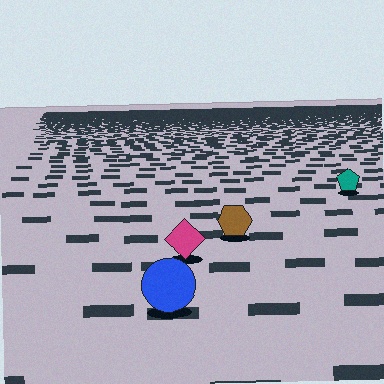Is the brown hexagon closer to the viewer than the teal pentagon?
Yes. The brown hexagon is closer — you can tell from the texture gradient: the ground texture is coarser near it.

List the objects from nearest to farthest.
From nearest to farthest: the blue circle, the magenta diamond, the brown hexagon, the teal pentagon.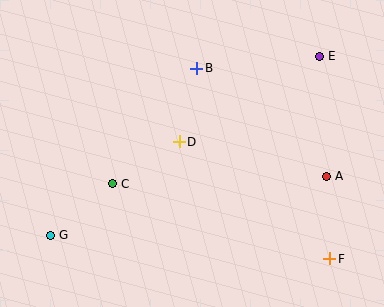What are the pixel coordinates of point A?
Point A is at (327, 176).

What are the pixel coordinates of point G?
Point G is at (51, 235).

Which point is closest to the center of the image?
Point D at (179, 142) is closest to the center.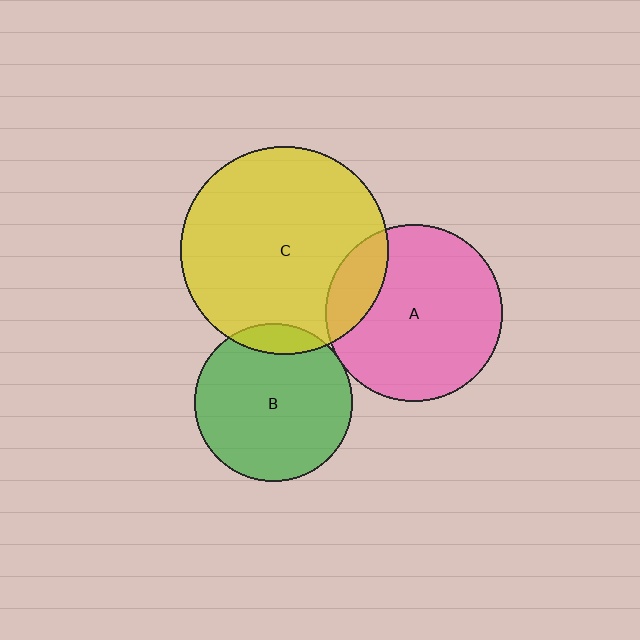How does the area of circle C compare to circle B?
Approximately 1.7 times.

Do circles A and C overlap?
Yes.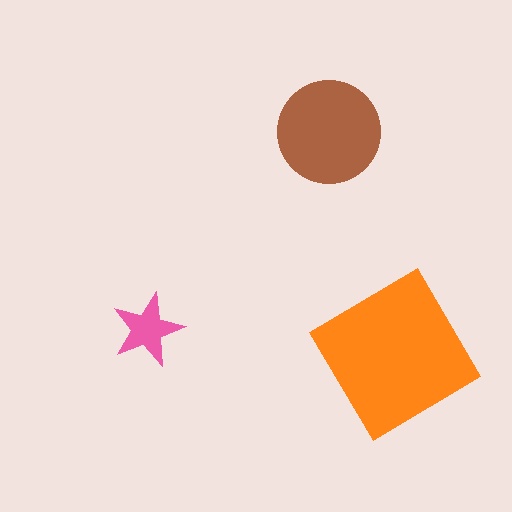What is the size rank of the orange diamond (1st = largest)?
1st.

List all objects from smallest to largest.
The pink star, the brown circle, the orange diamond.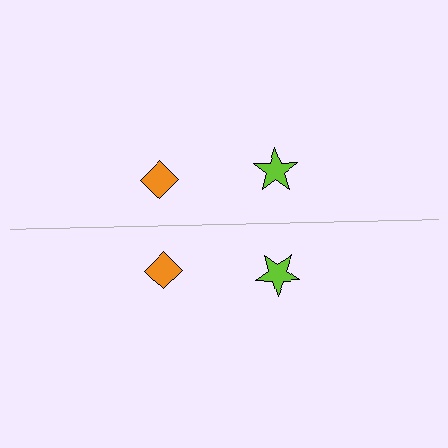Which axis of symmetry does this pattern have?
The pattern has a horizontal axis of symmetry running through the center of the image.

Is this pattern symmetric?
Yes, this pattern has bilateral (reflection) symmetry.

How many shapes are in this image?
There are 4 shapes in this image.